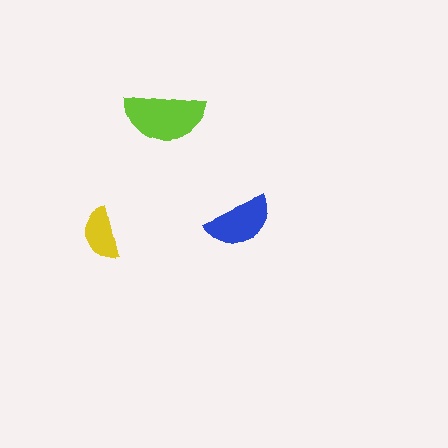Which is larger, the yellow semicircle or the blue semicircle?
The blue one.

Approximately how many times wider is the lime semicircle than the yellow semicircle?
About 1.5 times wider.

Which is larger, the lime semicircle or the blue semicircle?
The lime one.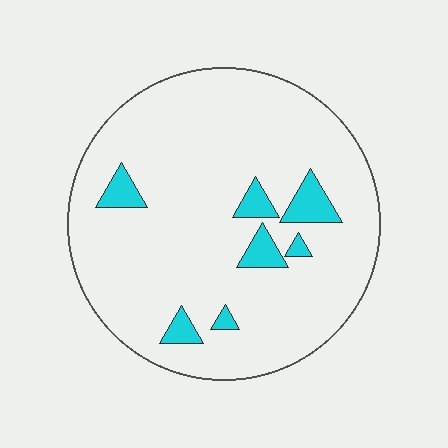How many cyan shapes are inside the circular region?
7.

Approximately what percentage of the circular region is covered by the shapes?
Approximately 10%.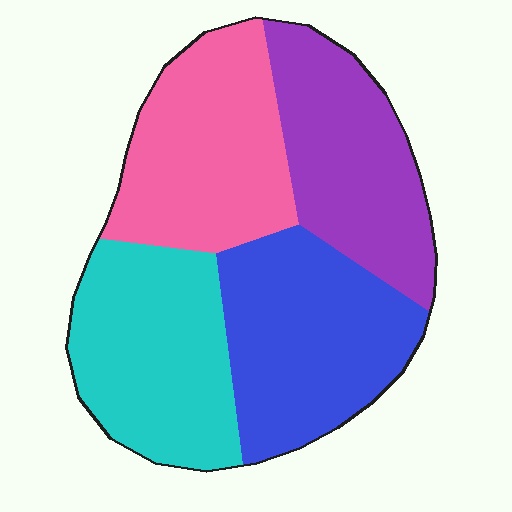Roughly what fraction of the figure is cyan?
Cyan takes up about one quarter (1/4) of the figure.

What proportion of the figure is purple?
Purple takes up less than a quarter of the figure.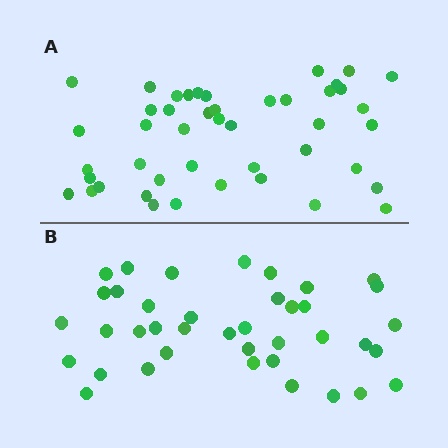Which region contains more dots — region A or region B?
Region A (the top region) has more dots.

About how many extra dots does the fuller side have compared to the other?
Region A has about 6 more dots than region B.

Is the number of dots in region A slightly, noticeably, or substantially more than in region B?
Region A has only slightly more — the two regions are fairly close. The ratio is roughly 1.2 to 1.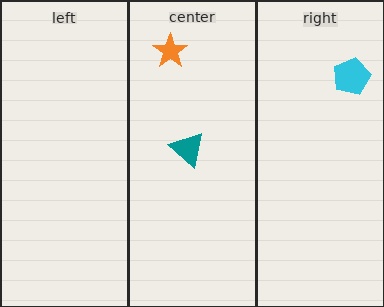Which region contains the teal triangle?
The center region.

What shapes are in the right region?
The cyan pentagon.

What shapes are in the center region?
The teal triangle, the orange star.